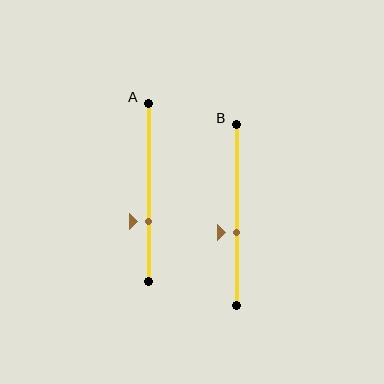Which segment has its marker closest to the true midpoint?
Segment B has its marker closest to the true midpoint.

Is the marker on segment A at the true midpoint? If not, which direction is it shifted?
No, the marker on segment A is shifted downward by about 17% of the segment length.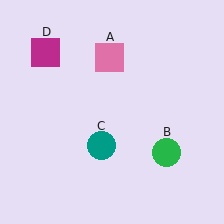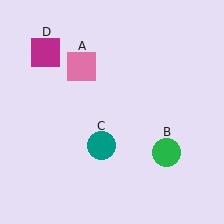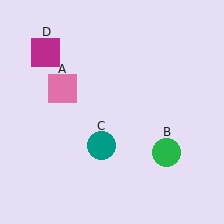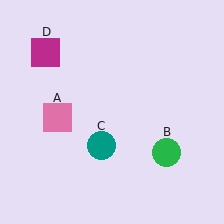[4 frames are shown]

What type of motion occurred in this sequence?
The pink square (object A) rotated counterclockwise around the center of the scene.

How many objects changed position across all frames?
1 object changed position: pink square (object A).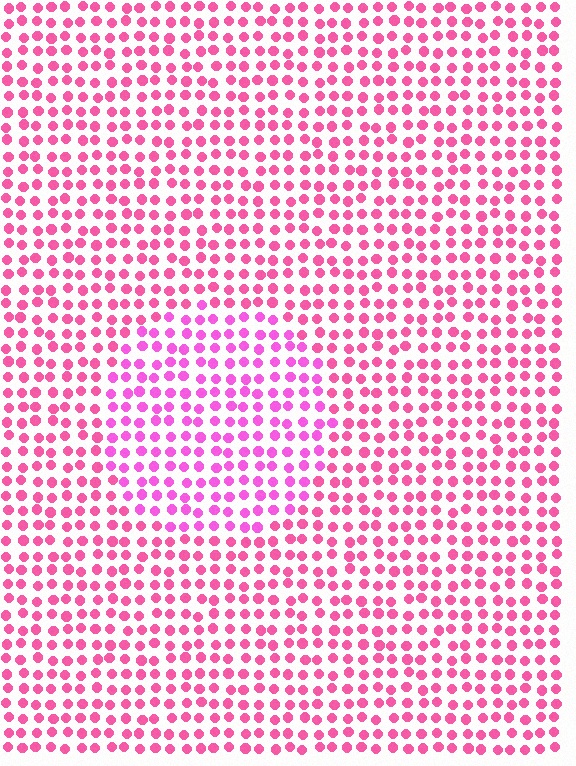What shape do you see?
I see a circle.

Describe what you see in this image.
The image is filled with small pink elements in a uniform arrangement. A circle-shaped region is visible where the elements are tinted to a slightly different hue, forming a subtle color boundary.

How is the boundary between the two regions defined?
The boundary is defined purely by a slight shift in hue (about 23 degrees). Spacing, size, and orientation are identical on both sides.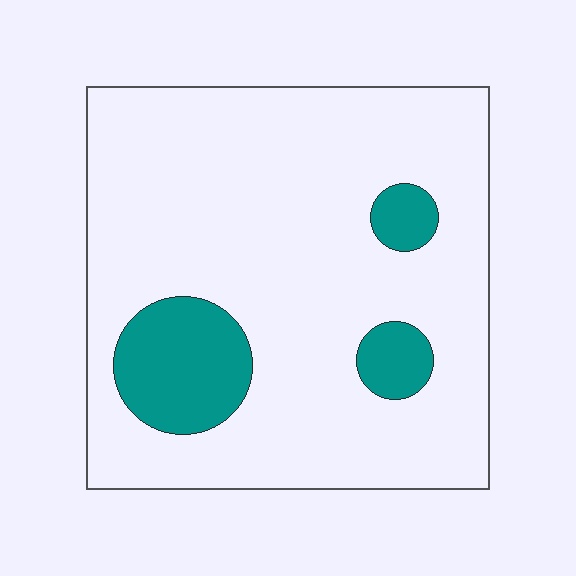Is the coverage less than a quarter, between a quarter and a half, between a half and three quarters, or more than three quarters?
Less than a quarter.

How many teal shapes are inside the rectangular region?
3.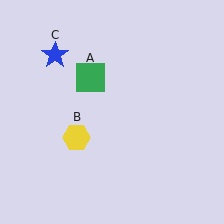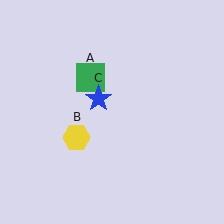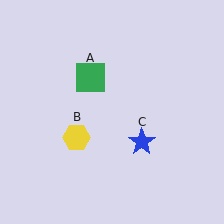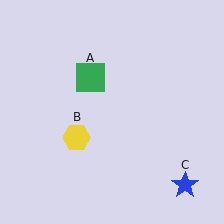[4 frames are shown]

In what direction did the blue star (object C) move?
The blue star (object C) moved down and to the right.